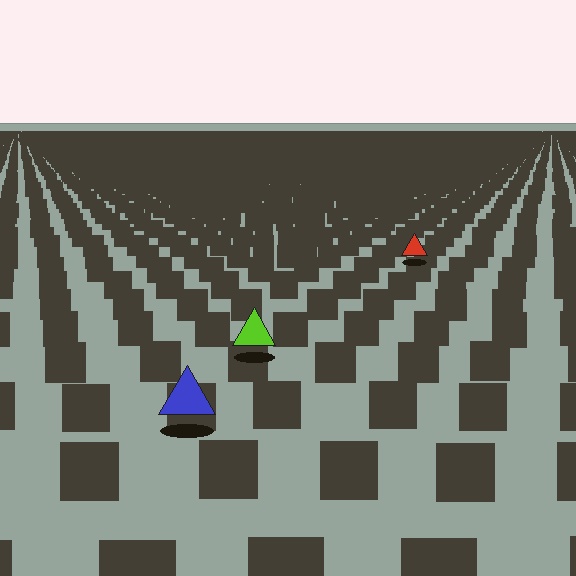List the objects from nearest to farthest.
From nearest to farthest: the blue triangle, the lime triangle, the red triangle.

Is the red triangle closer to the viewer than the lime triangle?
No. The lime triangle is closer — you can tell from the texture gradient: the ground texture is coarser near it.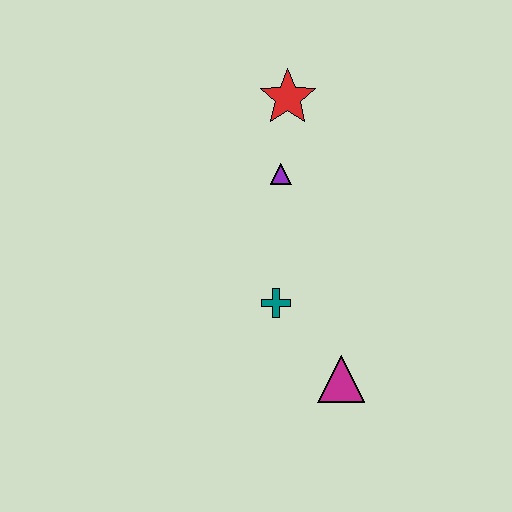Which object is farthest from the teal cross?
The red star is farthest from the teal cross.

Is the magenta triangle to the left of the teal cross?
No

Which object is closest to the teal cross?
The magenta triangle is closest to the teal cross.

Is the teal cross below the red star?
Yes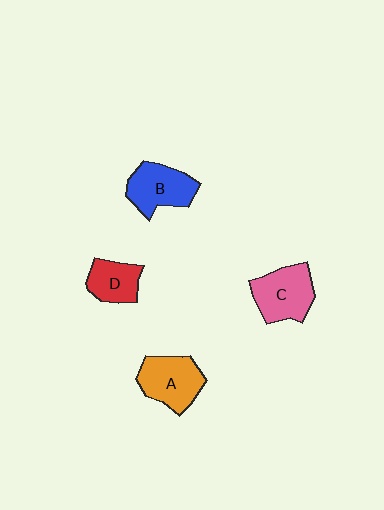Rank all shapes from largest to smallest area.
From largest to smallest: C (pink), A (orange), B (blue), D (red).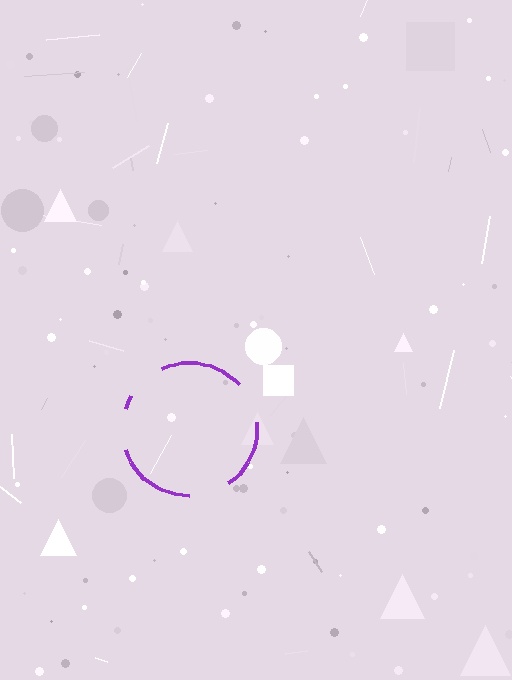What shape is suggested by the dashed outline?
The dashed outline suggests a circle.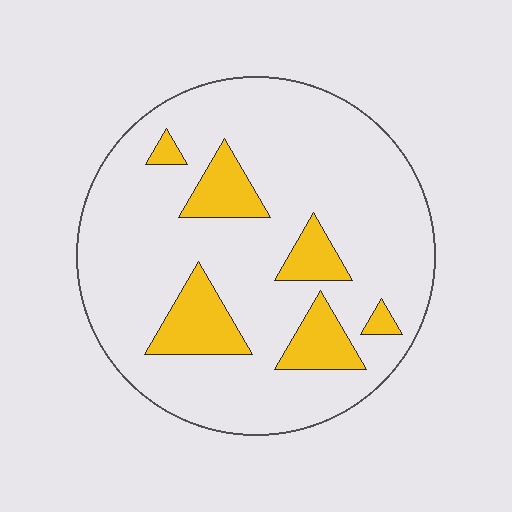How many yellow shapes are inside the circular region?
6.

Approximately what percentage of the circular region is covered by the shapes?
Approximately 15%.